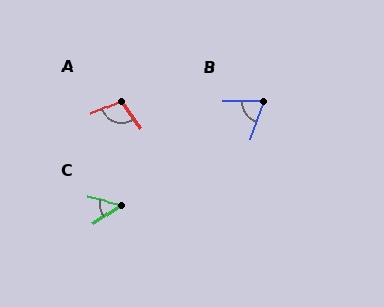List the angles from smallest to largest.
C (48°), B (72°), A (102°).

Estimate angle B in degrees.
Approximately 72 degrees.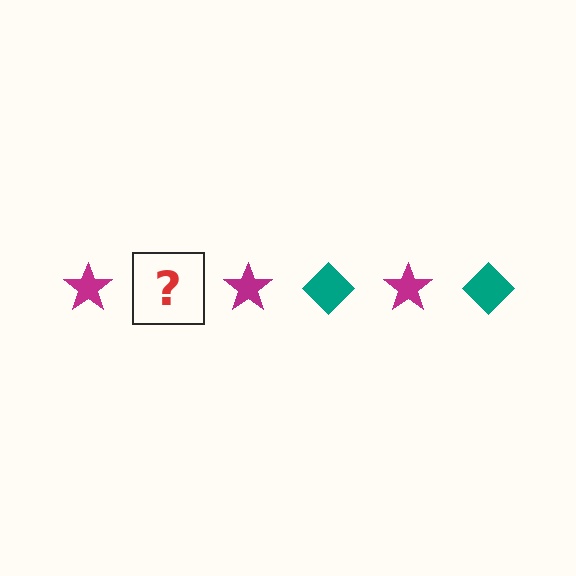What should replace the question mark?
The question mark should be replaced with a teal diamond.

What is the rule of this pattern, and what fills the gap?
The rule is that the pattern alternates between magenta star and teal diamond. The gap should be filled with a teal diamond.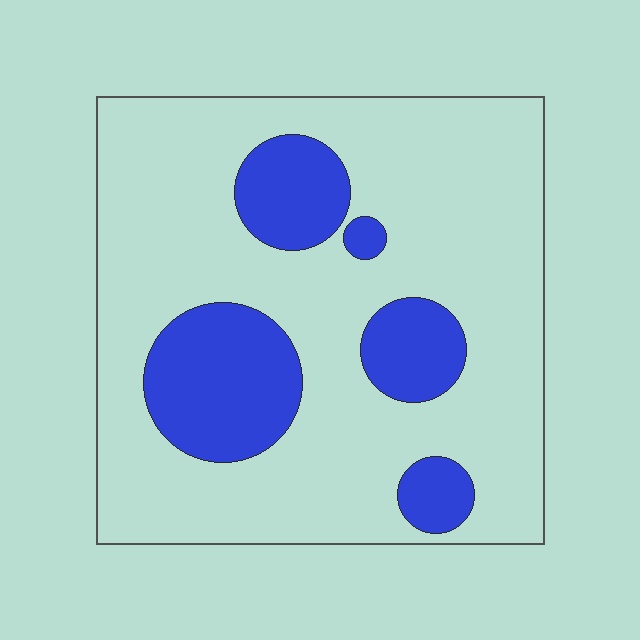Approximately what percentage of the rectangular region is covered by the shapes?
Approximately 25%.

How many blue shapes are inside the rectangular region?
5.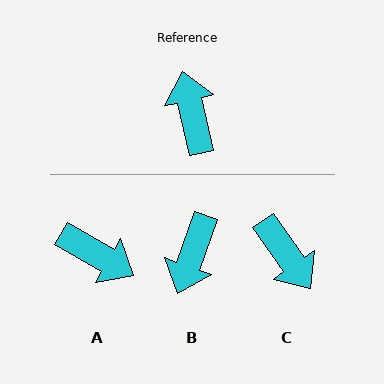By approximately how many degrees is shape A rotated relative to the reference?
Approximately 133 degrees clockwise.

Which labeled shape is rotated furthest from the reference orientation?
C, about 158 degrees away.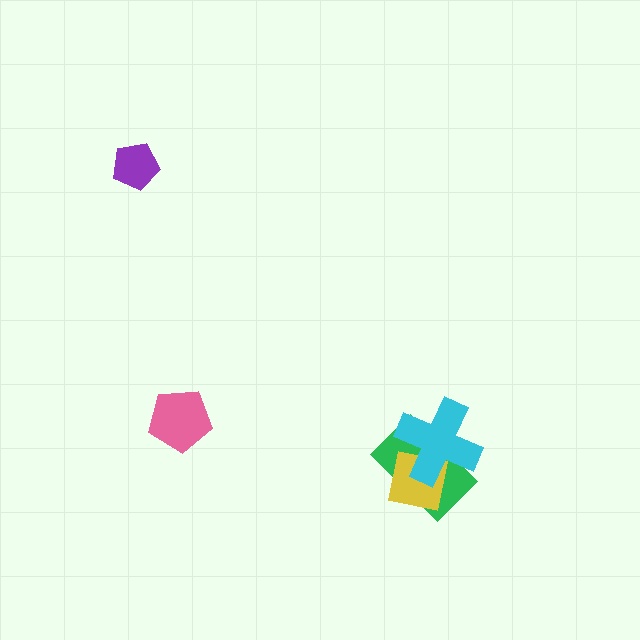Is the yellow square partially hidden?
Yes, it is partially covered by another shape.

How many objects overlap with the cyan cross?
2 objects overlap with the cyan cross.